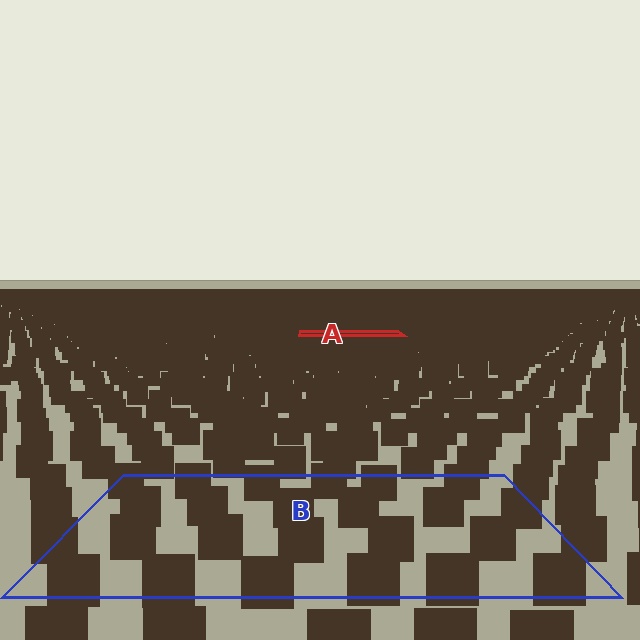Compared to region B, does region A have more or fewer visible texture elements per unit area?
Region A has more texture elements per unit area — they are packed more densely because it is farther away.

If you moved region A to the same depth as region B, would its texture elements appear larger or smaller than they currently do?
They would appear larger. At a closer depth, the same texture elements are projected at a bigger on-screen size.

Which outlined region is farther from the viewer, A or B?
Region A is farther from the viewer — the texture elements inside it appear smaller and more densely packed.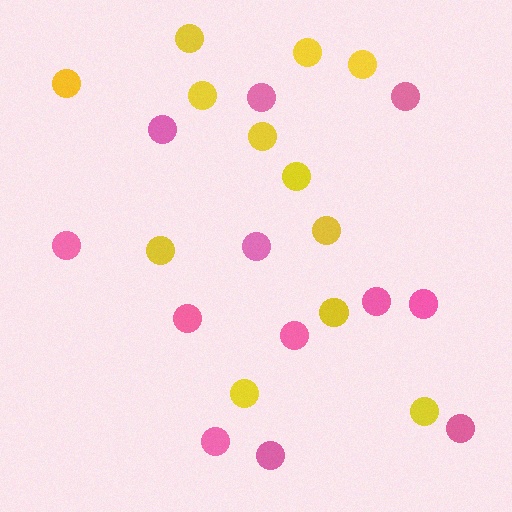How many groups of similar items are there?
There are 2 groups: one group of pink circles (12) and one group of yellow circles (12).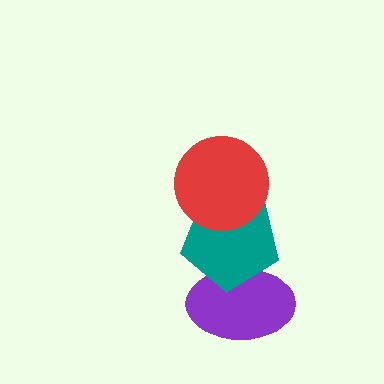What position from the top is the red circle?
The red circle is 1st from the top.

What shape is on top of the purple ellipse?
The teal pentagon is on top of the purple ellipse.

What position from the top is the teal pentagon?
The teal pentagon is 2nd from the top.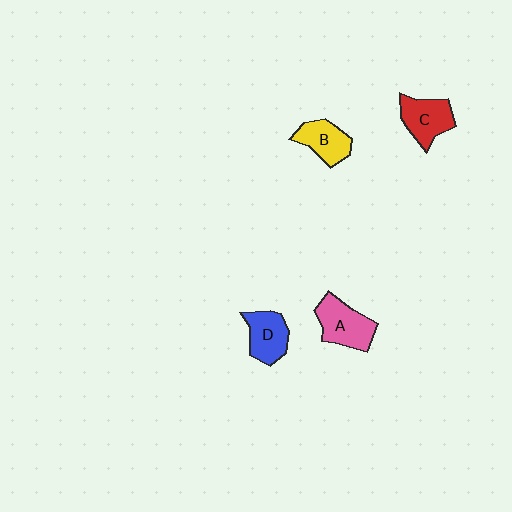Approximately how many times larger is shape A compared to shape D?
Approximately 1.2 times.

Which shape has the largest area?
Shape A (pink).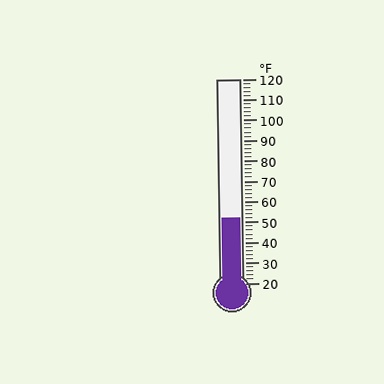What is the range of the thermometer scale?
The thermometer scale ranges from 20°F to 120°F.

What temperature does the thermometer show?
The thermometer shows approximately 52°F.